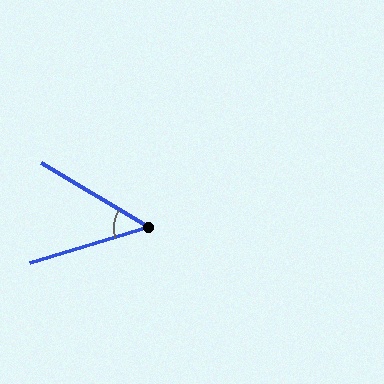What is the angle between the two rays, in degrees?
Approximately 48 degrees.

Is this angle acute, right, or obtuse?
It is acute.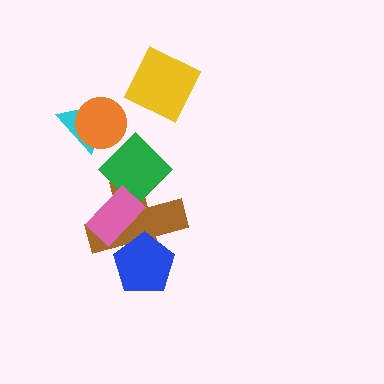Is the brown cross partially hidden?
Yes, it is partially covered by another shape.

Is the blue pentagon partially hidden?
No, no other shape covers it.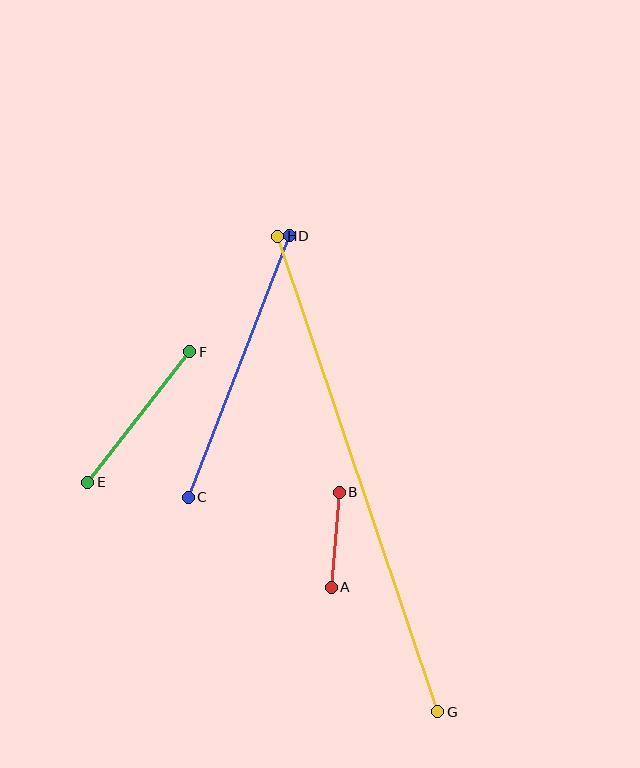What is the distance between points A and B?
The distance is approximately 95 pixels.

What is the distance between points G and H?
The distance is approximately 501 pixels.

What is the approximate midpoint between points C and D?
The midpoint is at approximately (239, 366) pixels.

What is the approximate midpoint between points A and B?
The midpoint is at approximately (335, 540) pixels.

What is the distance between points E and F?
The distance is approximately 166 pixels.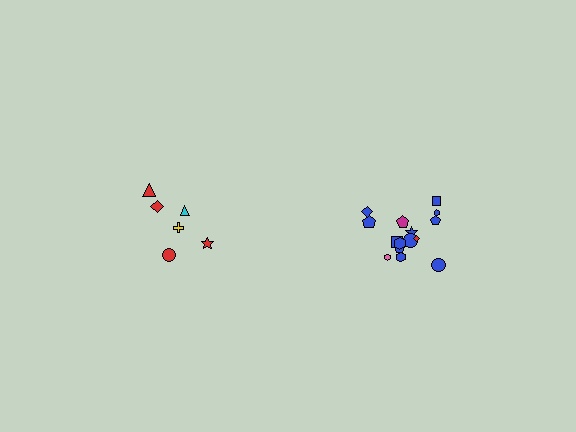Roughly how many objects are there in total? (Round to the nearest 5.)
Roughly 20 objects in total.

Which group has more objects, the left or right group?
The right group.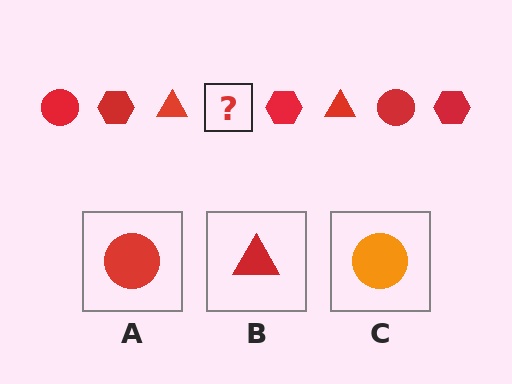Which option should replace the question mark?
Option A.